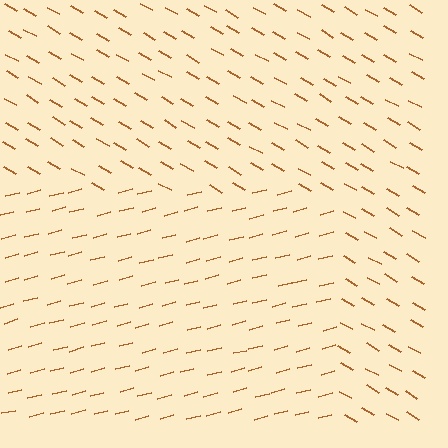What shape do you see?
I see a rectangle.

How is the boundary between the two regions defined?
The boundary is defined purely by a change in line orientation (approximately 45 degrees difference). All lines are the same color and thickness.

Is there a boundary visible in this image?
Yes, there is a texture boundary formed by a change in line orientation.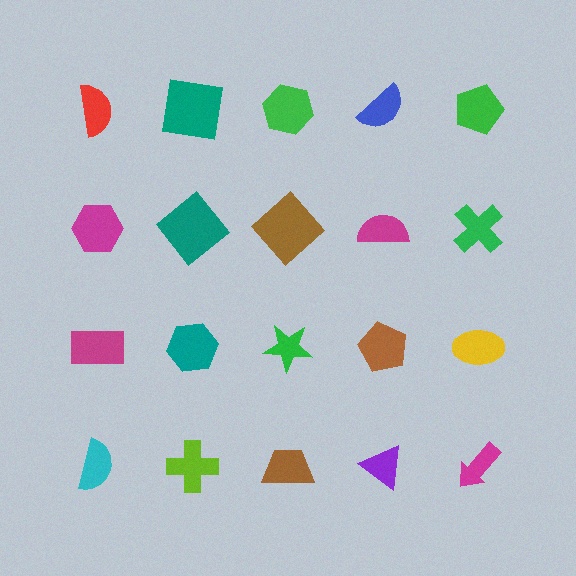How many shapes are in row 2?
5 shapes.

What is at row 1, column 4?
A blue semicircle.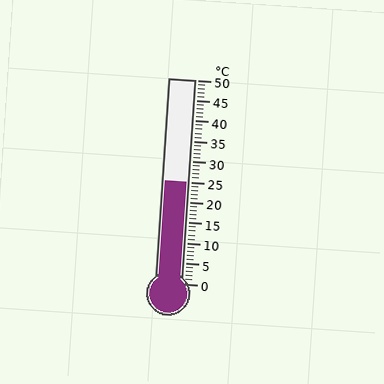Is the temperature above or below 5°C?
The temperature is above 5°C.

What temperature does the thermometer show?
The thermometer shows approximately 25°C.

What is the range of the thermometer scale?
The thermometer scale ranges from 0°C to 50°C.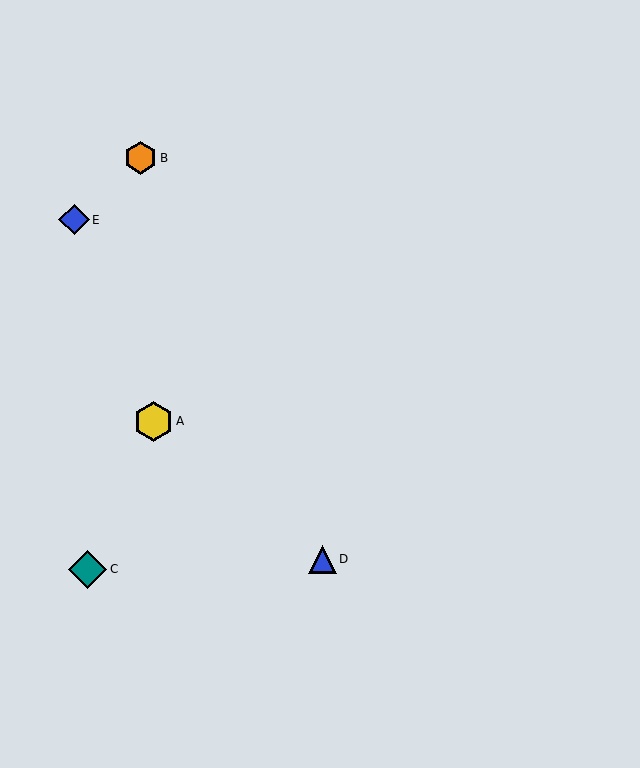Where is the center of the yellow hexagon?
The center of the yellow hexagon is at (153, 422).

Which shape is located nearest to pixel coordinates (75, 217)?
The blue diamond (labeled E) at (74, 220) is nearest to that location.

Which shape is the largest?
The yellow hexagon (labeled A) is the largest.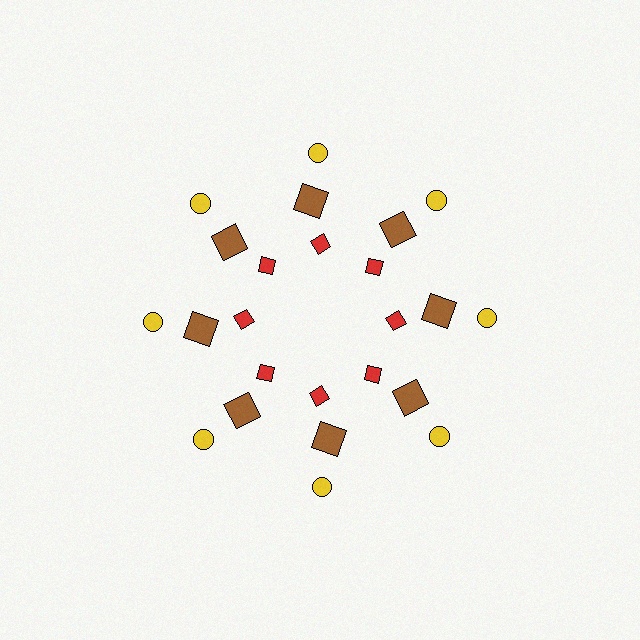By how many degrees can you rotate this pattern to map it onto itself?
The pattern maps onto itself every 45 degrees of rotation.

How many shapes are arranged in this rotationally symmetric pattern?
There are 24 shapes, arranged in 8 groups of 3.